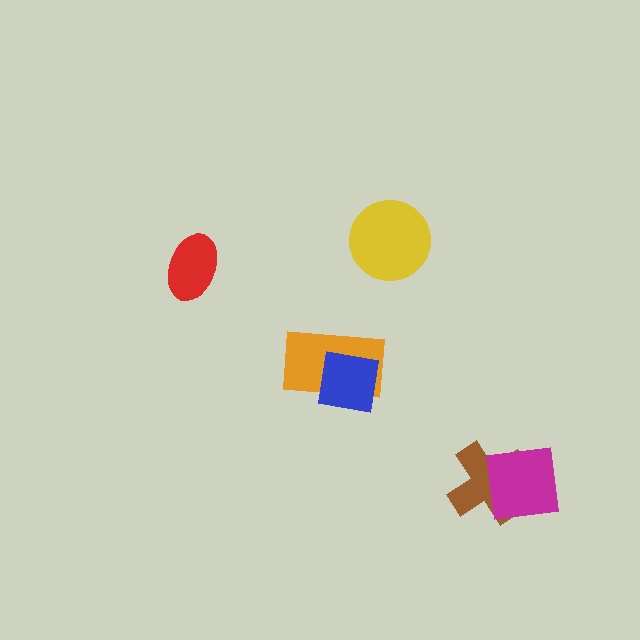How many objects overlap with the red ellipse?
0 objects overlap with the red ellipse.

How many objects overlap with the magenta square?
1 object overlaps with the magenta square.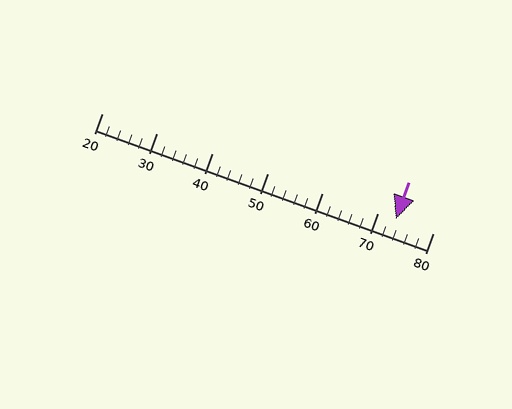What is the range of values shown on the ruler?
The ruler shows values from 20 to 80.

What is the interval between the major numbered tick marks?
The major tick marks are spaced 10 units apart.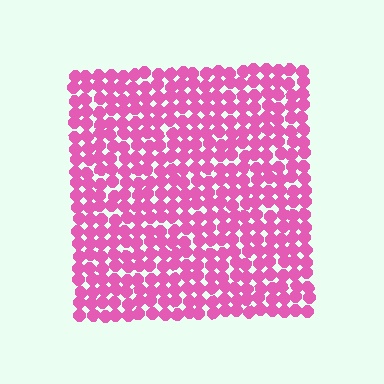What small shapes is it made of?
It is made of small circles.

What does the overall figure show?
The overall figure shows a square.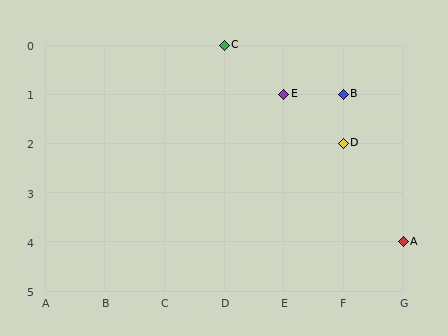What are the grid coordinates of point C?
Point C is at grid coordinates (D, 0).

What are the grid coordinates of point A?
Point A is at grid coordinates (G, 4).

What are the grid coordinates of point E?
Point E is at grid coordinates (E, 1).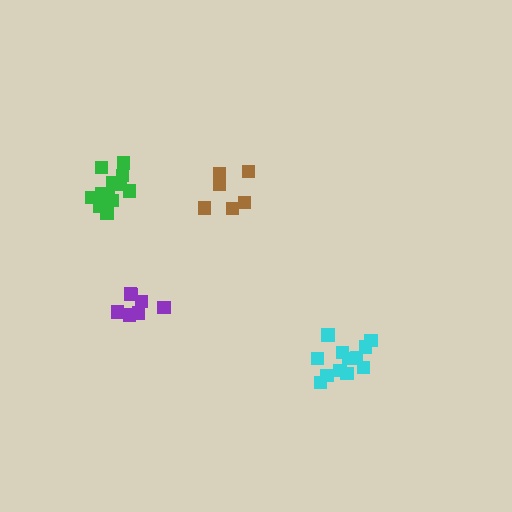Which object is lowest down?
The cyan cluster is bottommost.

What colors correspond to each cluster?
The clusters are colored: brown, purple, cyan, green.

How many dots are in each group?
Group 1: 6 dots, Group 2: 7 dots, Group 3: 12 dots, Group 4: 12 dots (37 total).